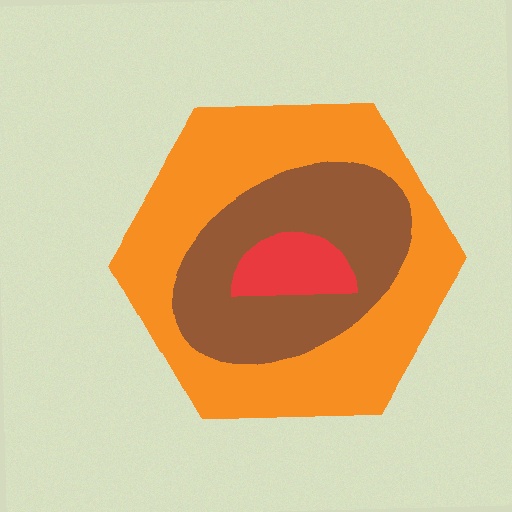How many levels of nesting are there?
3.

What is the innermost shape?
The red semicircle.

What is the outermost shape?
The orange hexagon.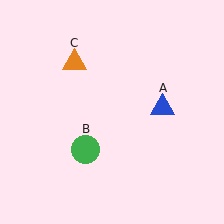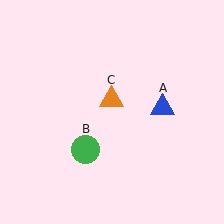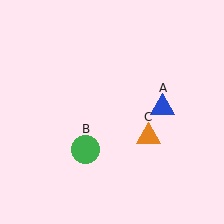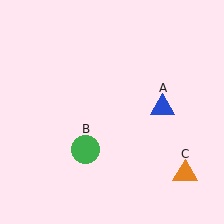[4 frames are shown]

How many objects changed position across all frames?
1 object changed position: orange triangle (object C).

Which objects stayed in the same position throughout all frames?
Blue triangle (object A) and green circle (object B) remained stationary.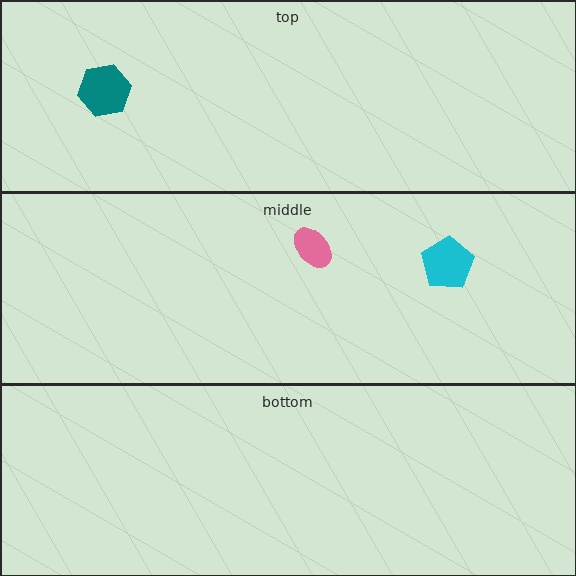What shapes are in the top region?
The teal hexagon.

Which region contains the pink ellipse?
The middle region.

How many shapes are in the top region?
1.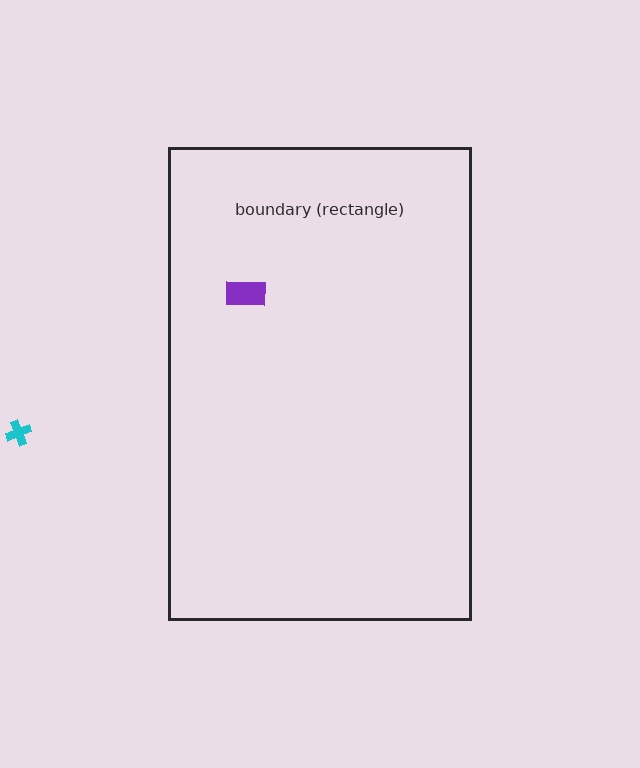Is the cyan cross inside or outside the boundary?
Outside.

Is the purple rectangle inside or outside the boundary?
Inside.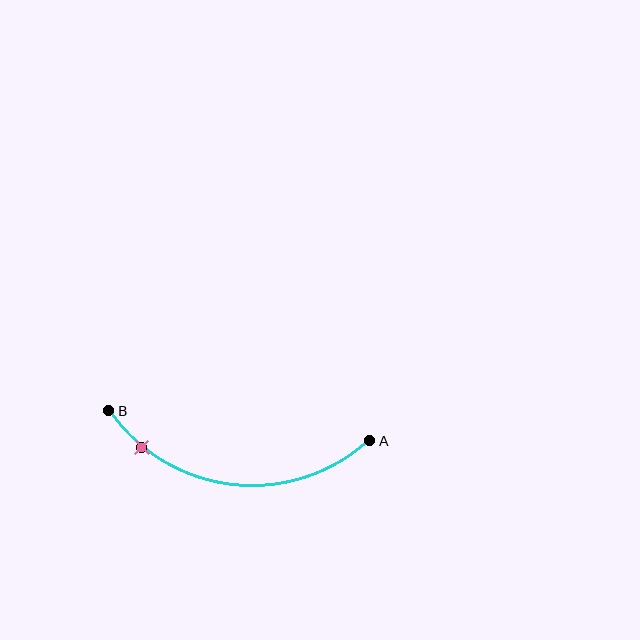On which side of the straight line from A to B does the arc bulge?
The arc bulges below the straight line connecting A and B.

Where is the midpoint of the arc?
The arc midpoint is the point on the curve farthest from the straight line joining A and B. It sits below that line.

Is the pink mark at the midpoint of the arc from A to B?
No. The pink mark lies on the arc but is closer to endpoint B. The arc midpoint would be at the point on the curve equidistant along the arc from both A and B.